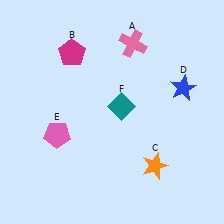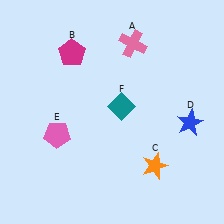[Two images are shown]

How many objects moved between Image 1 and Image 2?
1 object moved between the two images.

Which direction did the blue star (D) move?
The blue star (D) moved down.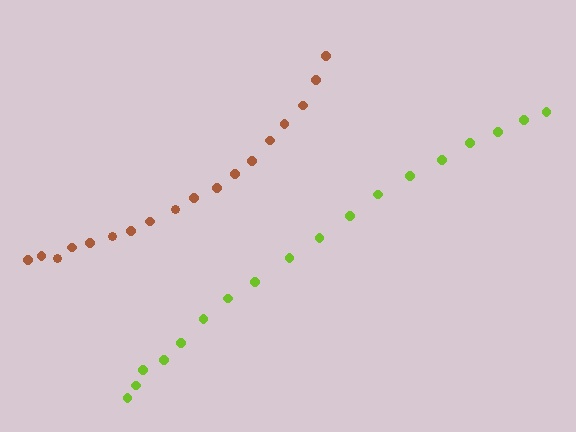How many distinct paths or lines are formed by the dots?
There are 2 distinct paths.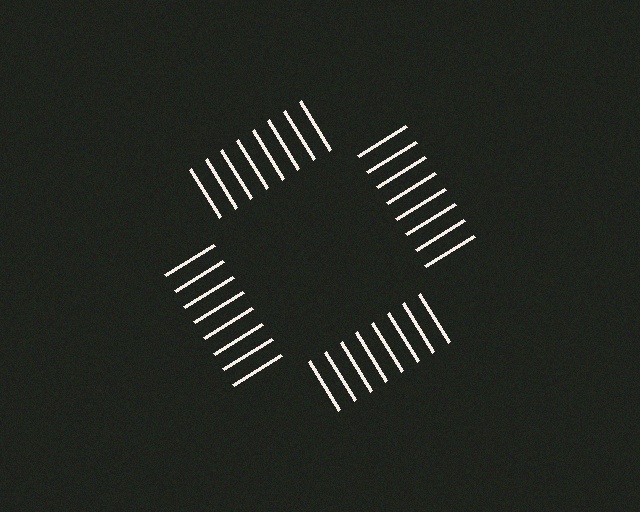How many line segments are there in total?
32 — 8 along each of the 4 edges.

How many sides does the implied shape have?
4 sides — the line-ends trace a square.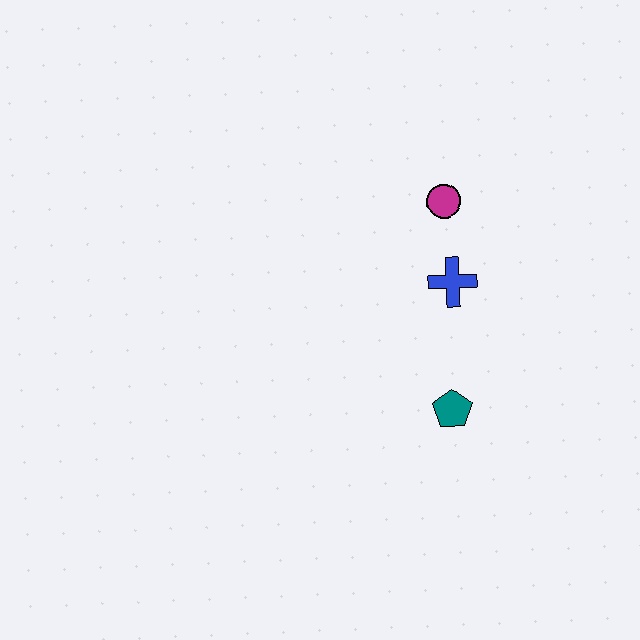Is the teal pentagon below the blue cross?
Yes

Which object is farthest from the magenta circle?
The teal pentagon is farthest from the magenta circle.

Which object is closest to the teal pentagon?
The blue cross is closest to the teal pentagon.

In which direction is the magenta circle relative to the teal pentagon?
The magenta circle is above the teal pentagon.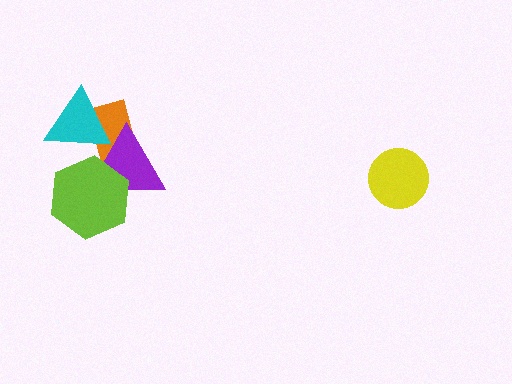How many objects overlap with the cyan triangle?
2 objects overlap with the cyan triangle.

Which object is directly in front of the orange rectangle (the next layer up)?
The purple triangle is directly in front of the orange rectangle.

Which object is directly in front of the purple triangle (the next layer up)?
The lime hexagon is directly in front of the purple triangle.